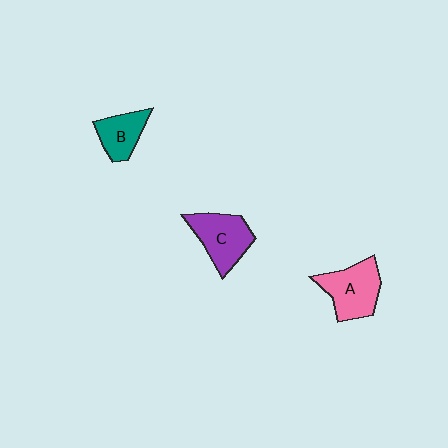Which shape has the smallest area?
Shape B (teal).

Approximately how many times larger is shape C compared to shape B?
Approximately 1.4 times.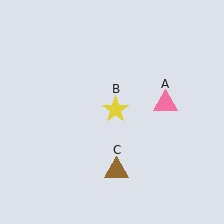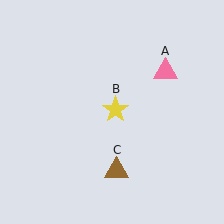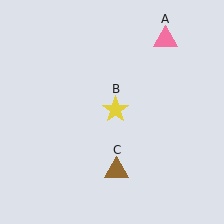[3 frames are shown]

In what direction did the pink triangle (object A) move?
The pink triangle (object A) moved up.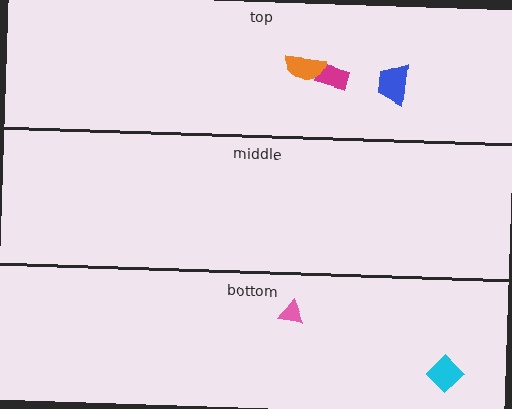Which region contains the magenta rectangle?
The top region.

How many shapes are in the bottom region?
2.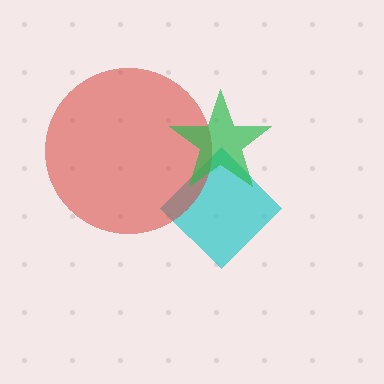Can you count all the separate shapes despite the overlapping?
Yes, there are 3 separate shapes.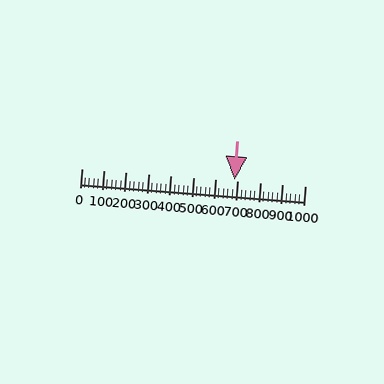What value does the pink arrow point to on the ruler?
The pink arrow points to approximately 687.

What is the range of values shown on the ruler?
The ruler shows values from 0 to 1000.